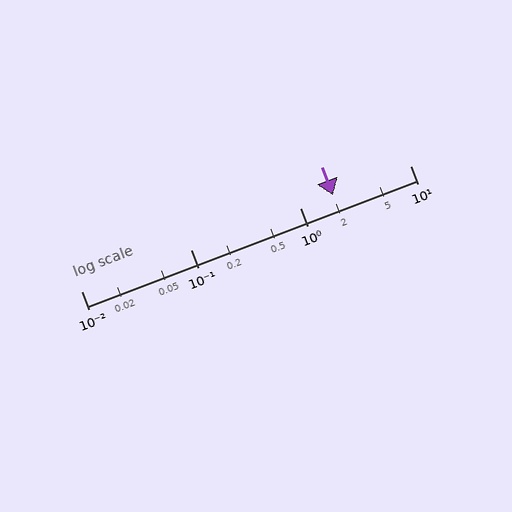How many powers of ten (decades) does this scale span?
The scale spans 3 decades, from 0.01 to 10.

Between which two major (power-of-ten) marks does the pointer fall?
The pointer is between 1 and 10.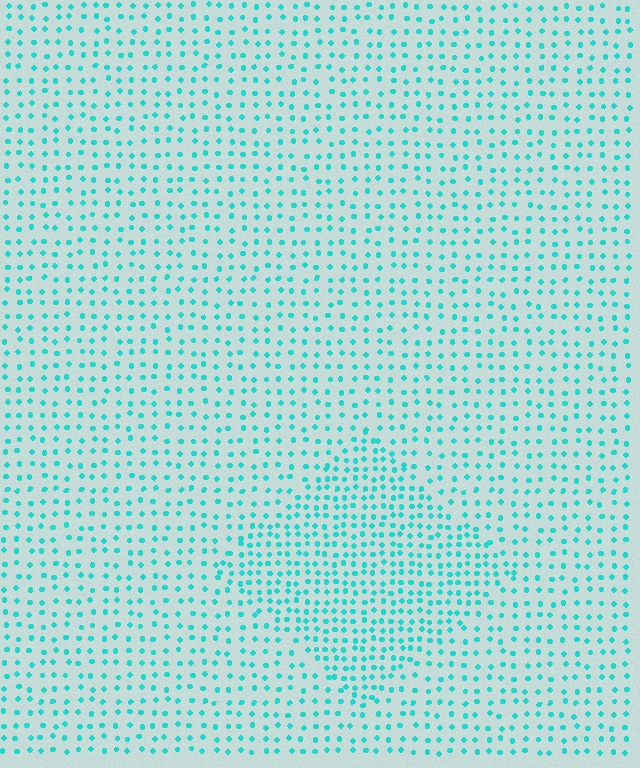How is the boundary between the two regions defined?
The boundary is defined by a change in element density (approximately 1.7x ratio). All elements are the same color, size, and shape.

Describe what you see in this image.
The image contains small cyan elements arranged at two different densities. A diamond-shaped region is visible where the elements are more densely packed than the surrounding area.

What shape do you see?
I see a diamond.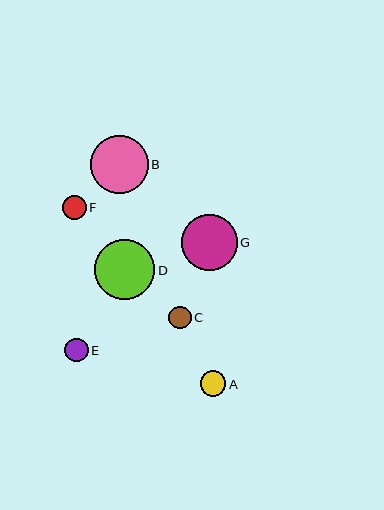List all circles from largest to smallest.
From largest to smallest: D, B, G, A, E, F, C.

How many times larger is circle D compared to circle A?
Circle D is approximately 2.4 times the size of circle A.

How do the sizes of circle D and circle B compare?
Circle D and circle B are approximately the same size.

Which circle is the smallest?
Circle C is the smallest with a size of approximately 22 pixels.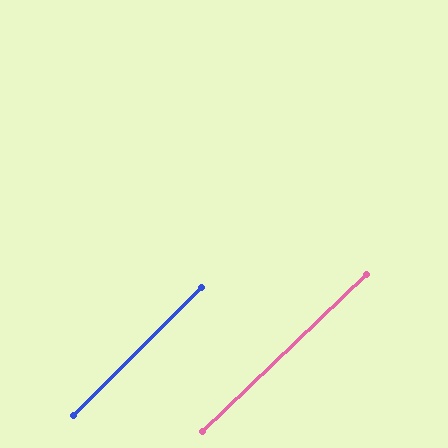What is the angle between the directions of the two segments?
Approximately 1 degree.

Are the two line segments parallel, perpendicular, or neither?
Parallel — their directions differ by only 1.3°.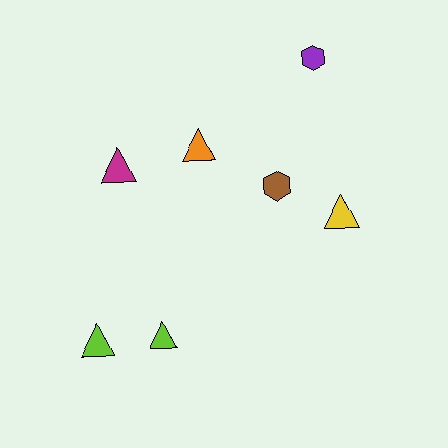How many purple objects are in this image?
There is 1 purple object.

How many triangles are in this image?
There are 5 triangles.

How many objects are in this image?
There are 7 objects.